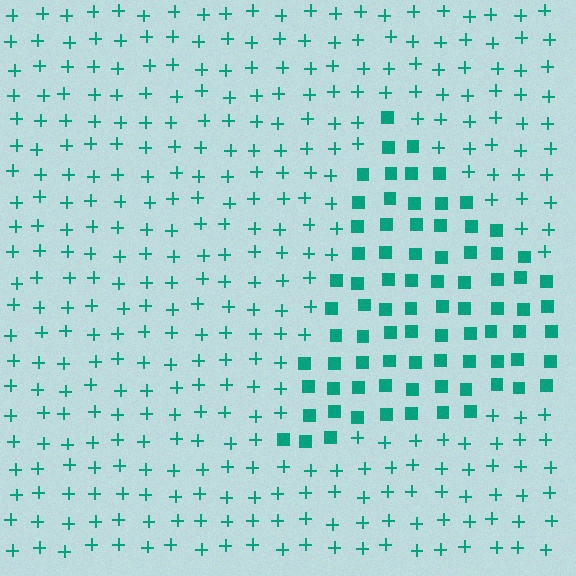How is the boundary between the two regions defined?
The boundary is defined by a change in element shape: squares inside vs. plus signs outside. All elements share the same color and spacing.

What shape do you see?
I see a triangle.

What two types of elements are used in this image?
The image uses squares inside the triangle region and plus signs outside it.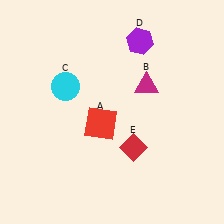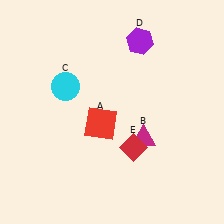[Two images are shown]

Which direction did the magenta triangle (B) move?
The magenta triangle (B) moved down.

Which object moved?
The magenta triangle (B) moved down.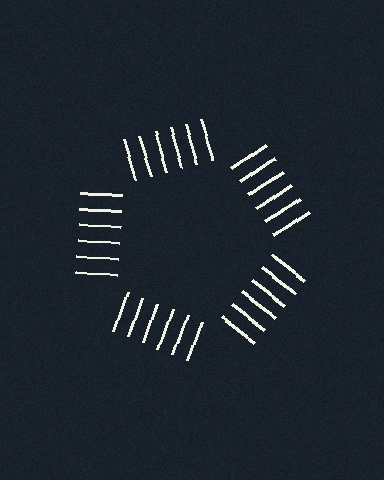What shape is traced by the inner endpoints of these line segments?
An illusory pentagon — the line segments terminate on its edges but no continuous stroke is drawn.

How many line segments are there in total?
30 — 6 along each of the 5 edges.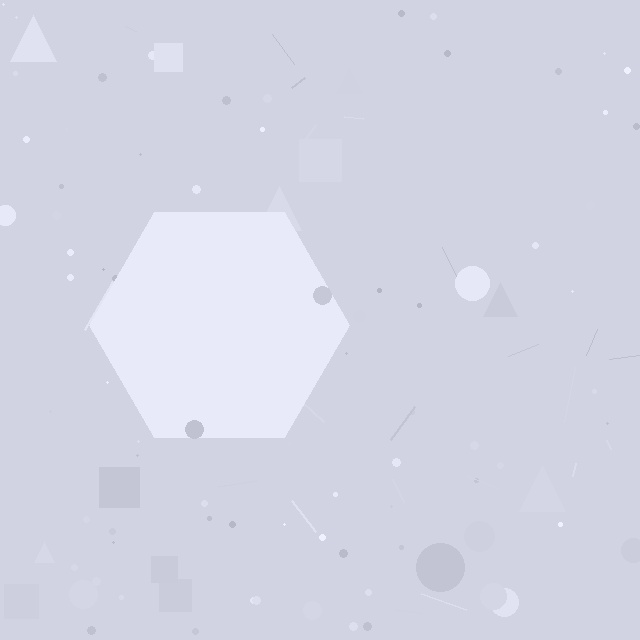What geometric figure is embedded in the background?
A hexagon is embedded in the background.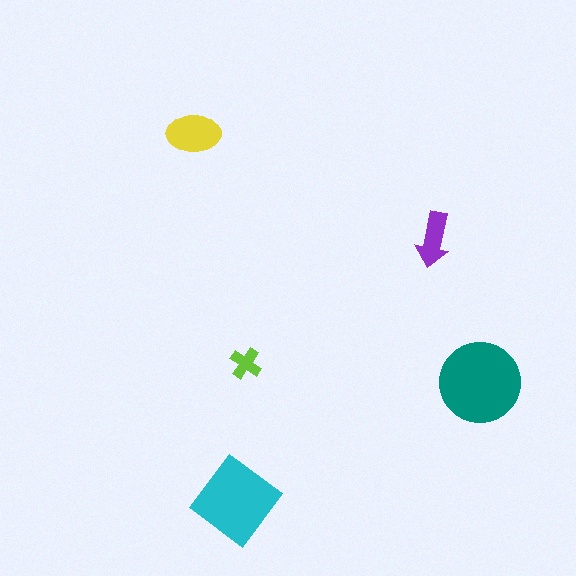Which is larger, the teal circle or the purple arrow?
The teal circle.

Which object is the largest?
The teal circle.